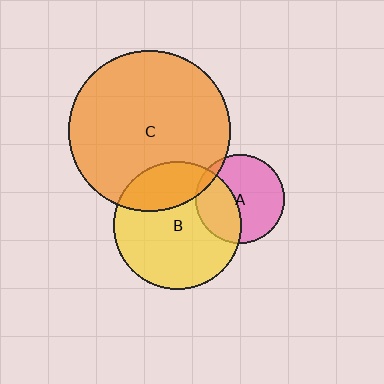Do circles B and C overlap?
Yes.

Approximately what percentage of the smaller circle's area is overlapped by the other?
Approximately 25%.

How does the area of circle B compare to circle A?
Approximately 2.1 times.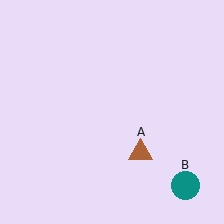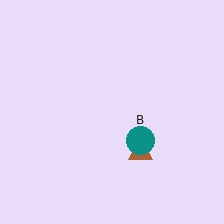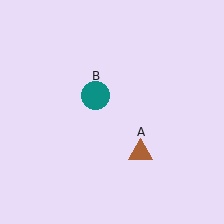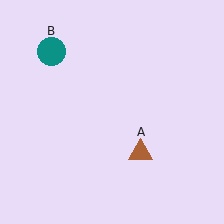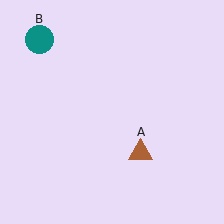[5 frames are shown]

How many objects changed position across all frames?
1 object changed position: teal circle (object B).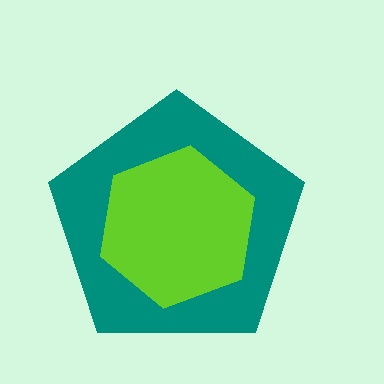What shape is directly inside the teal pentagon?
The lime hexagon.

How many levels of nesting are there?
2.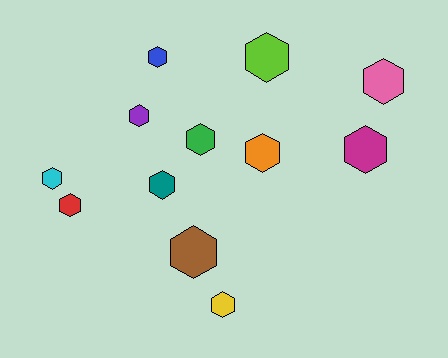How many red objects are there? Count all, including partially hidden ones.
There is 1 red object.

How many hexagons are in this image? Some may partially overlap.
There are 12 hexagons.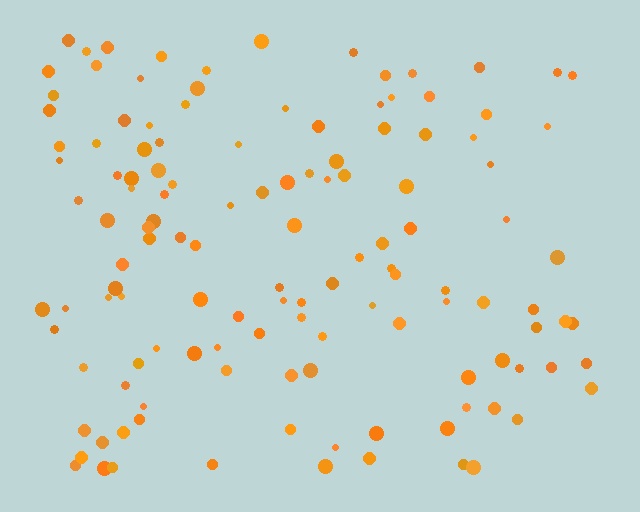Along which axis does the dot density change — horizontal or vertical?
Horizontal.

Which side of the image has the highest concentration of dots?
The left.